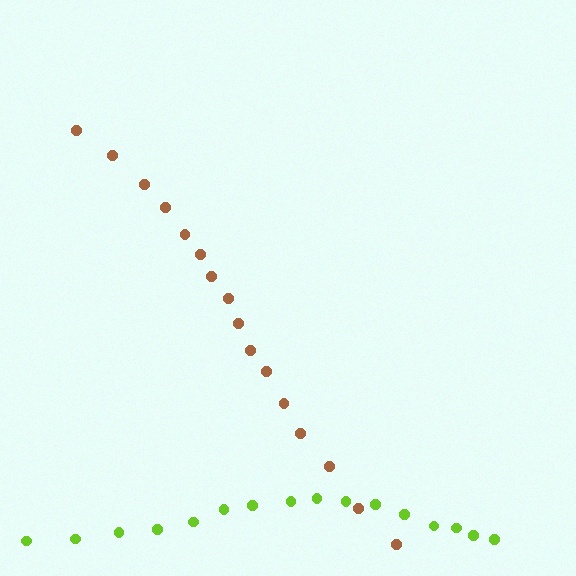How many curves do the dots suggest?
There are 2 distinct paths.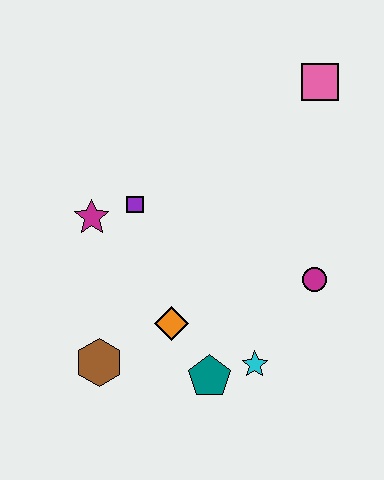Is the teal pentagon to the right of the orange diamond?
Yes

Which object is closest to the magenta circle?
The cyan star is closest to the magenta circle.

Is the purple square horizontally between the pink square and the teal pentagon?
No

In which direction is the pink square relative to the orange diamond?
The pink square is above the orange diamond.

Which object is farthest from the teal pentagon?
The pink square is farthest from the teal pentagon.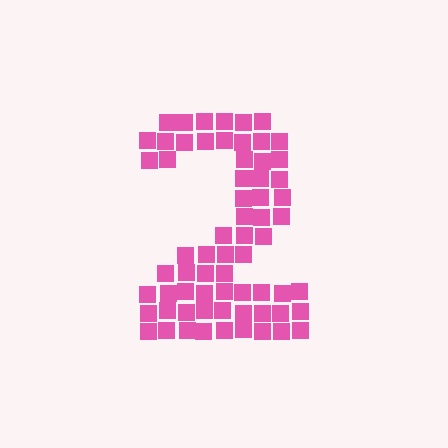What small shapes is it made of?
It is made of small squares.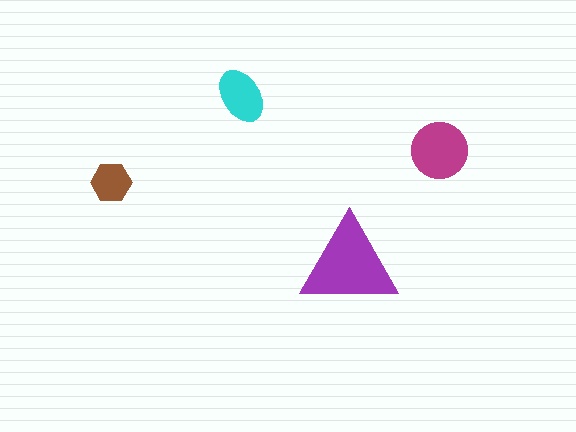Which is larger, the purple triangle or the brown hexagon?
The purple triangle.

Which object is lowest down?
The purple triangle is bottommost.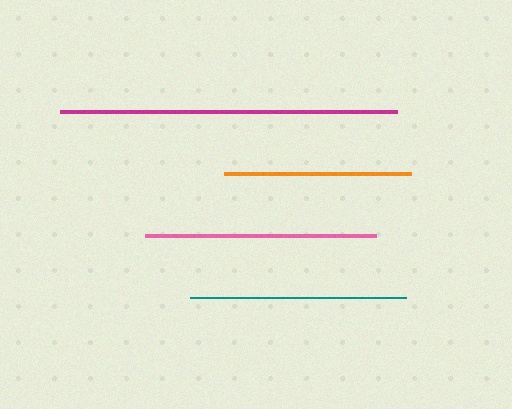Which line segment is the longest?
The magenta line is the longest at approximately 337 pixels.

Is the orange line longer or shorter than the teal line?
The teal line is longer than the orange line.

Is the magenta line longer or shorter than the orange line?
The magenta line is longer than the orange line.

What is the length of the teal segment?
The teal segment is approximately 216 pixels long.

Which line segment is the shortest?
The orange line is the shortest at approximately 187 pixels.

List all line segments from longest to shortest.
From longest to shortest: magenta, pink, teal, orange.